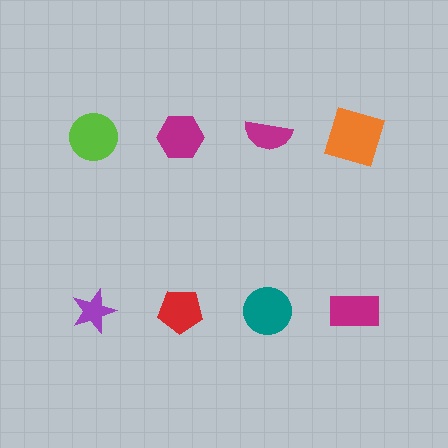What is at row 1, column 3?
A magenta semicircle.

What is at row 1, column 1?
A lime circle.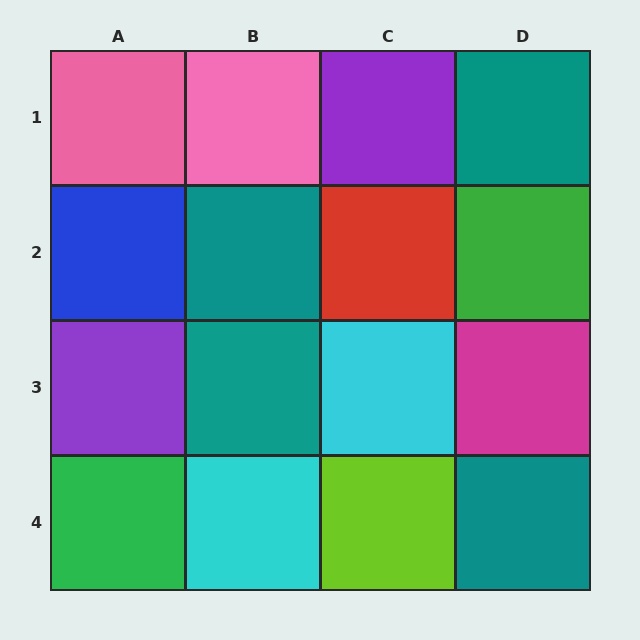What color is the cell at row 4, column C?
Lime.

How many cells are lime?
1 cell is lime.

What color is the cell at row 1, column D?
Teal.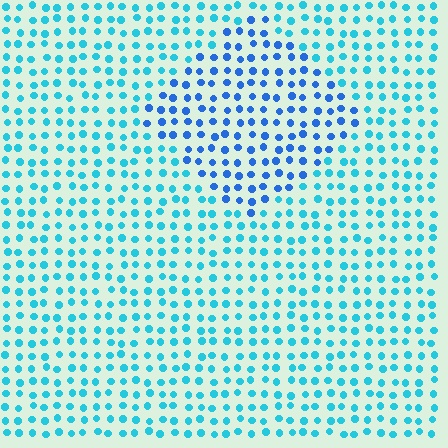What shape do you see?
I see a diamond.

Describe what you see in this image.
The image is filled with small cyan elements in a uniform arrangement. A diamond-shaped region is visible where the elements are tinted to a slightly different hue, forming a subtle color boundary.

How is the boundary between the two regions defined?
The boundary is defined purely by a slight shift in hue (about 30 degrees). Spacing, size, and orientation are identical on both sides.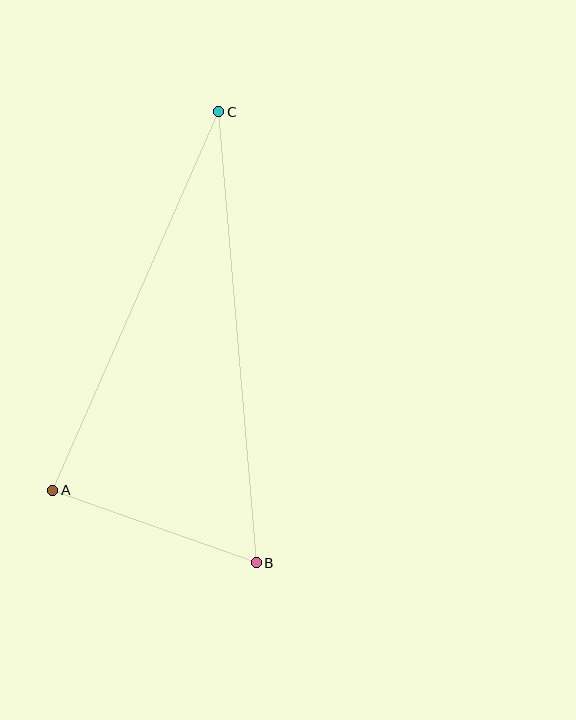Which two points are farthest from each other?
Points B and C are farthest from each other.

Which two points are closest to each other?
Points A and B are closest to each other.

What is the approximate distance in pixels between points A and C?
The distance between A and C is approximately 413 pixels.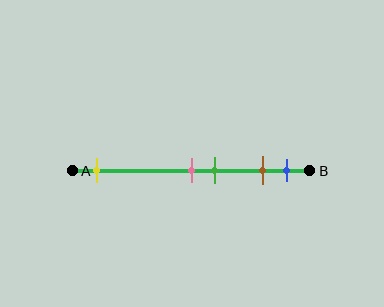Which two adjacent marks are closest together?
The pink and green marks are the closest adjacent pair.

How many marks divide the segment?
There are 5 marks dividing the segment.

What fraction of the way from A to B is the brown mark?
The brown mark is approximately 80% (0.8) of the way from A to B.